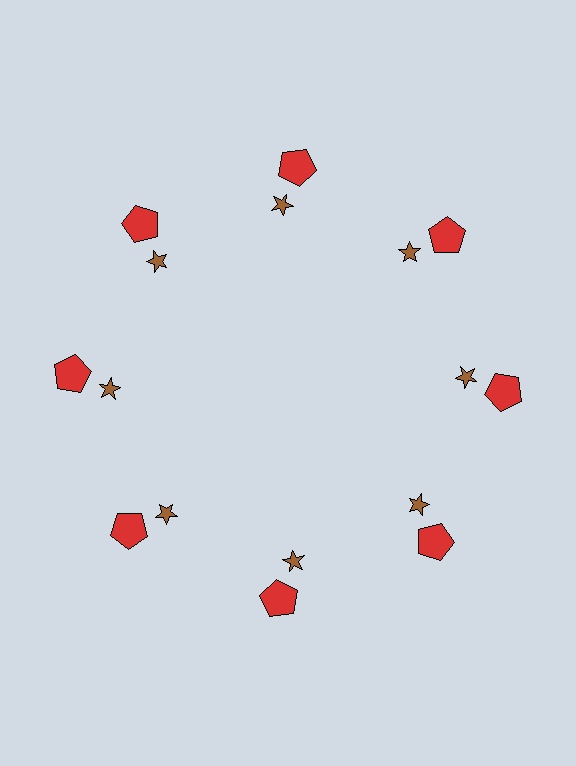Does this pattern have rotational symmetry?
Yes, this pattern has 8-fold rotational symmetry. It looks the same after rotating 45 degrees around the center.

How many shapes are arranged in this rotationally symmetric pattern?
There are 16 shapes, arranged in 8 groups of 2.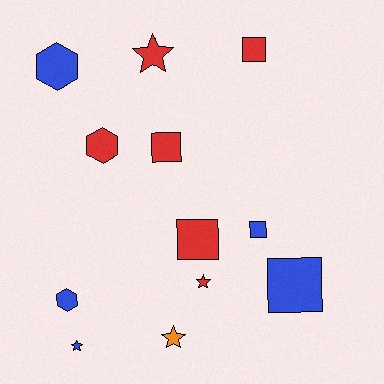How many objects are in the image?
There are 12 objects.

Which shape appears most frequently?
Square, with 5 objects.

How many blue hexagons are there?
There are 2 blue hexagons.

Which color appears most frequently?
Red, with 6 objects.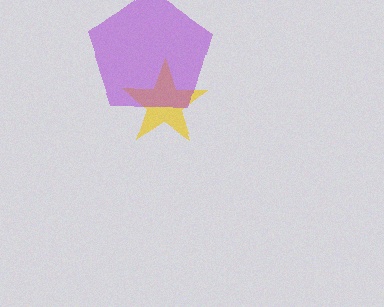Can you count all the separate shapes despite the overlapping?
Yes, there are 2 separate shapes.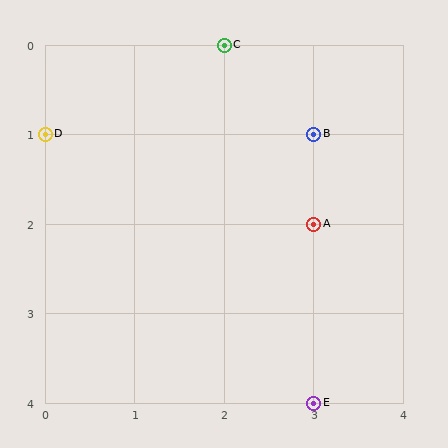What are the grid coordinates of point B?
Point B is at grid coordinates (3, 1).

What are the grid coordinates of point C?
Point C is at grid coordinates (2, 0).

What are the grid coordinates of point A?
Point A is at grid coordinates (3, 2).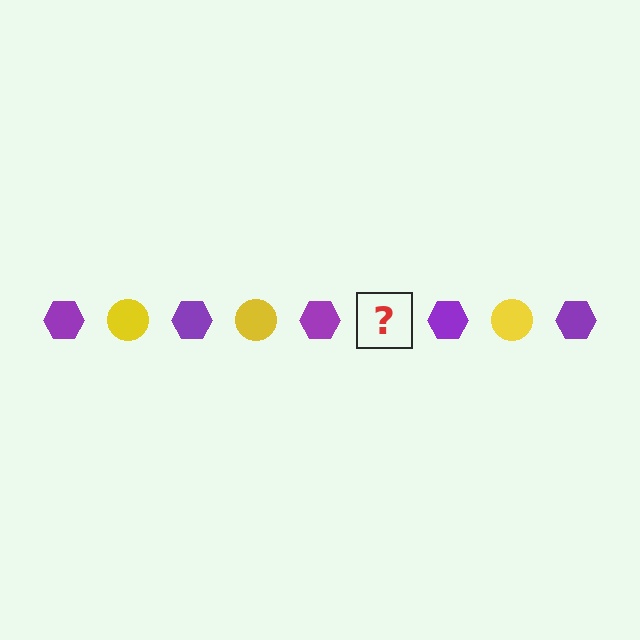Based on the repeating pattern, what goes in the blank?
The blank should be a yellow circle.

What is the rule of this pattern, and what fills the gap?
The rule is that the pattern alternates between purple hexagon and yellow circle. The gap should be filled with a yellow circle.